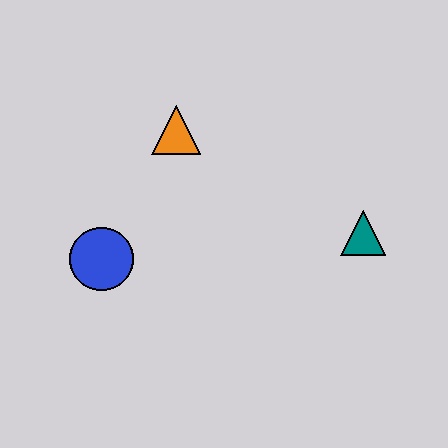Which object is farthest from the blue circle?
The teal triangle is farthest from the blue circle.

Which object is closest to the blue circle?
The orange triangle is closest to the blue circle.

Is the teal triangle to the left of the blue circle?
No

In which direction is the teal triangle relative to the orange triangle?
The teal triangle is to the right of the orange triangle.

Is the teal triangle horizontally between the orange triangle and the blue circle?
No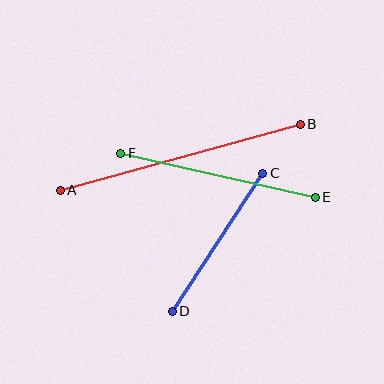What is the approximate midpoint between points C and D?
The midpoint is at approximately (217, 242) pixels.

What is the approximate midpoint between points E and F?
The midpoint is at approximately (218, 175) pixels.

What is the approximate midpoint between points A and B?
The midpoint is at approximately (180, 157) pixels.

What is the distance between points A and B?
The distance is approximately 249 pixels.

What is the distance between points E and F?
The distance is approximately 199 pixels.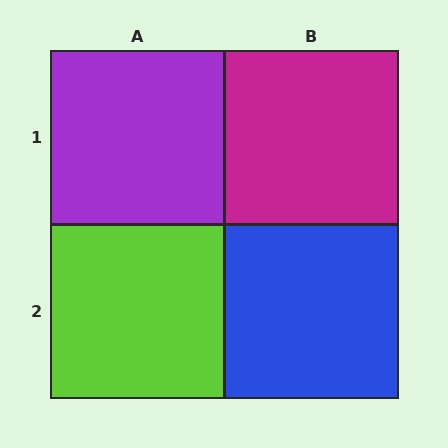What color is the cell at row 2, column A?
Lime.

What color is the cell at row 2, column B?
Blue.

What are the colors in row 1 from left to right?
Purple, magenta.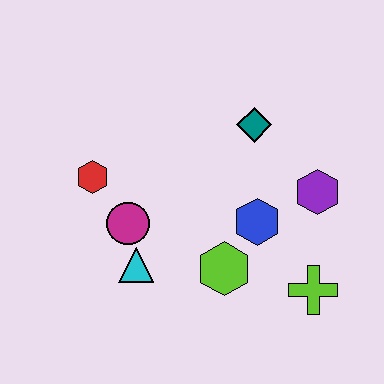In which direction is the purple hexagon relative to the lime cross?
The purple hexagon is above the lime cross.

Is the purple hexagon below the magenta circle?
No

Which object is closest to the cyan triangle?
The magenta circle is closest to the cyan triangle.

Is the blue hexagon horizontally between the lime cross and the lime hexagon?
Yes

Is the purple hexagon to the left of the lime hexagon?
No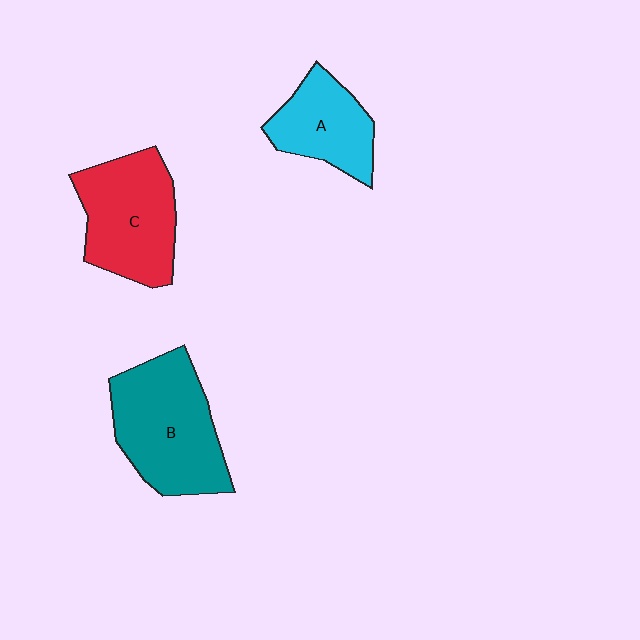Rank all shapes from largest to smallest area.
From largest to smallest: B (teal), C (red), A (cyan).